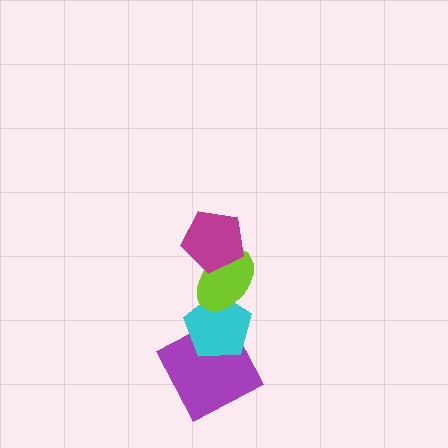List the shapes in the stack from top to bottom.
From top to bottom: the magenta pentagon, the lime ellipse, the cyan pentagon, the purple square.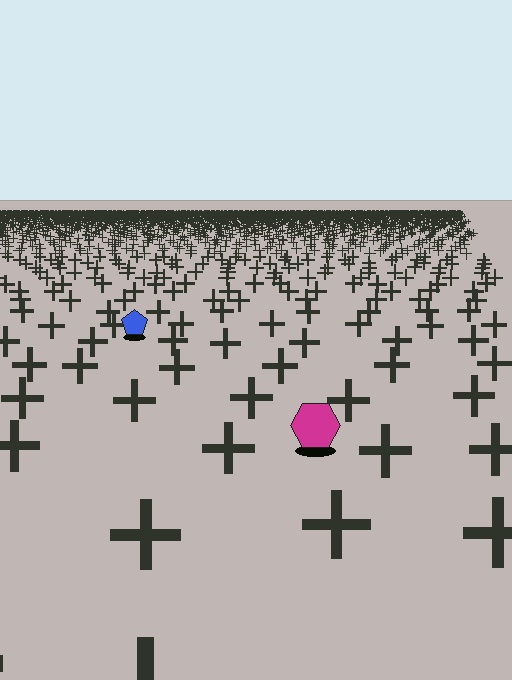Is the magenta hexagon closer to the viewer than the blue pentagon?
Yes. The magenta hexagon is closer — you can tell from the texture gradient: the ground texture is coarser near it.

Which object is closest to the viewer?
The magenta hexagon is closest. The texture marks near it are larger and more spread out.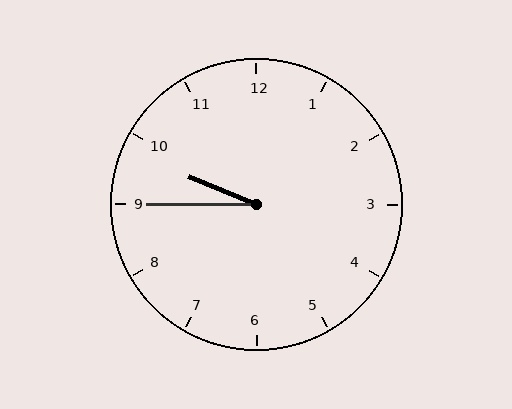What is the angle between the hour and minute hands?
Approximately 22 degrees.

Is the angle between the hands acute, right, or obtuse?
It is acute.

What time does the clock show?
9:45.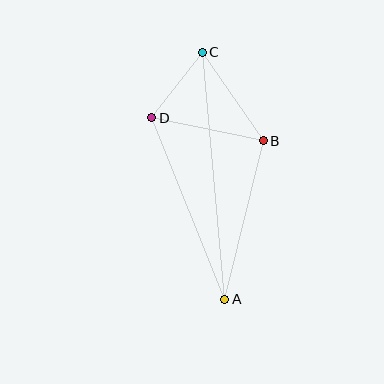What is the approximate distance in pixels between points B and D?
The distance between B and D is approximately 114 pixels.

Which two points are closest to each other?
Points C and D are closest to each other.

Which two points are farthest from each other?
Points A and C are farthest from each other.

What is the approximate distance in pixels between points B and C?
The distance between B and C is approximately 108 pixels.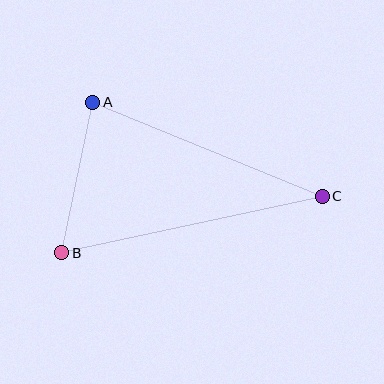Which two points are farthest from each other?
Points B and C are farthest from each other.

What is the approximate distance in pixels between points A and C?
The distance between A and C is approximately 248 pixels.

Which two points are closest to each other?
Points A and B are closest to each other.